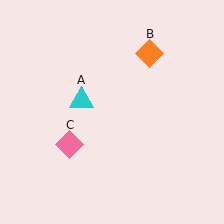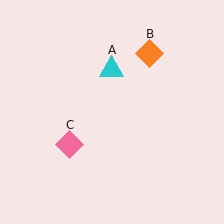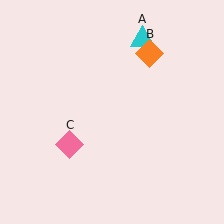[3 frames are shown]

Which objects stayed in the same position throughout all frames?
Orange diamond (object B) and pink diamond (object C) remained stationary.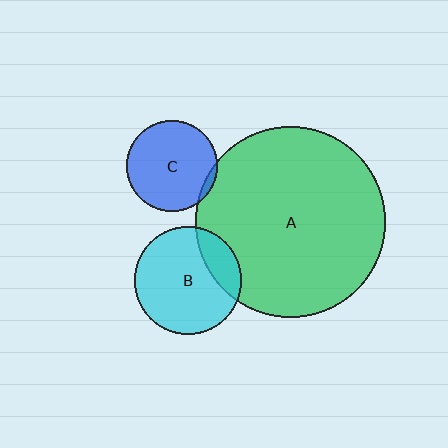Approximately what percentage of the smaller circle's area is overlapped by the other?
Approximately 5%.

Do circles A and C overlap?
Yes.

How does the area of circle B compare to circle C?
Approximately 1.4 times.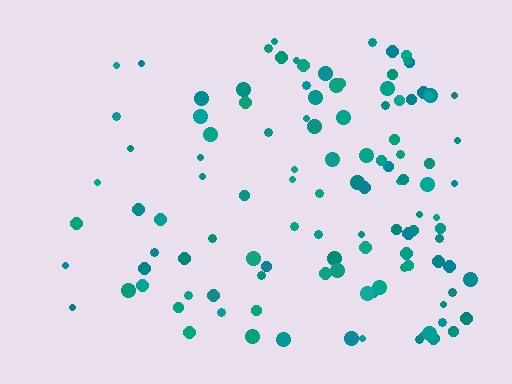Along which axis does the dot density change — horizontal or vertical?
Horizontal.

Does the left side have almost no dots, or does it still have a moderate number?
Still a moderate number, just noticeably fewer than the right.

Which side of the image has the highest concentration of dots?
The right.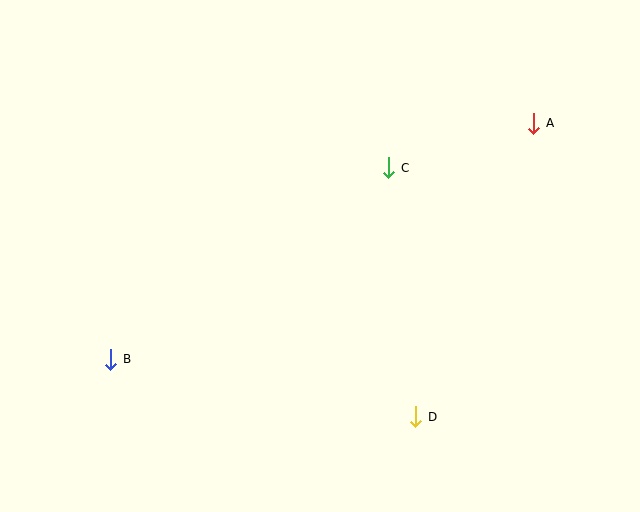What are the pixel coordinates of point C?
Point C is at (389, 168).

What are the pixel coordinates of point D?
Point D is at (416, 417).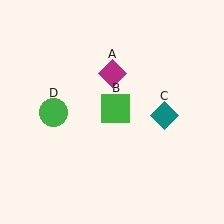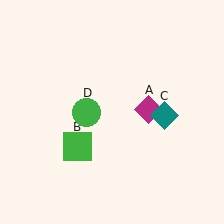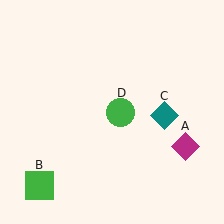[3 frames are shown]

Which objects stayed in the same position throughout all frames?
Teal diamond (object C) remained stationary.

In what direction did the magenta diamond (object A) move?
The magenta diamond (object A) moved down and to the right.